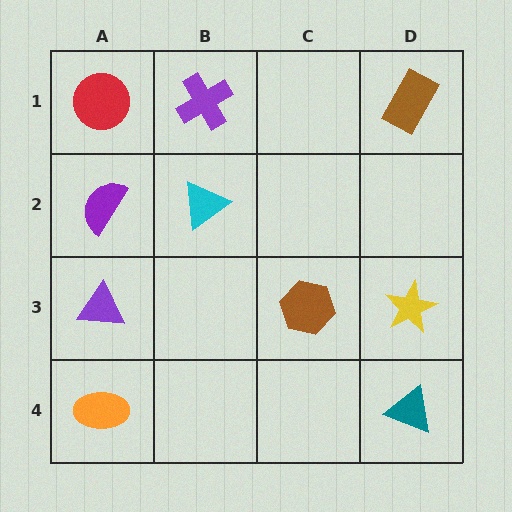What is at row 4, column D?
A teal triangle.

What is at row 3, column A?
A purple triangle.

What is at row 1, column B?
A purple cross.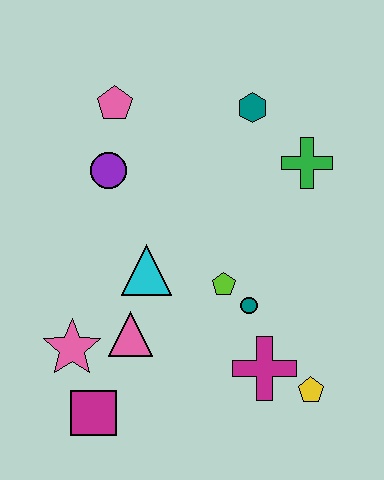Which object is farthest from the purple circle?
The yellow pentagon is farthest from the purple circle.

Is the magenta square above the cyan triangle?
No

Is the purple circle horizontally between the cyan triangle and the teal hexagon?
No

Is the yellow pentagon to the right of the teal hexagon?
Yes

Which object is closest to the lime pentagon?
The teal circle is closest to the lime pentagon.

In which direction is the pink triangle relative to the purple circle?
The pink triangle is below the purple circle.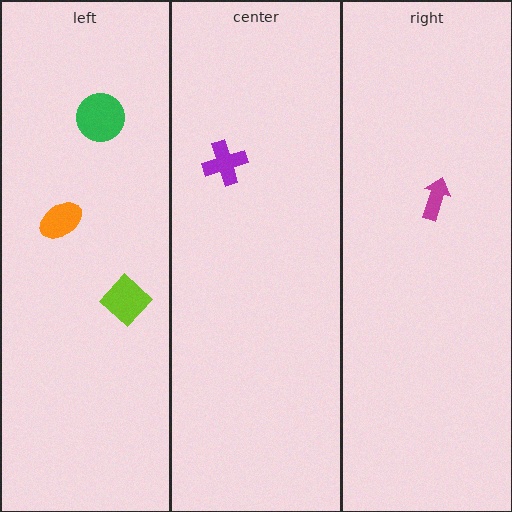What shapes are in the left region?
The orange ellipse, the lime diamond, the green circle.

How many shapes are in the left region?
3.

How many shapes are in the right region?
1.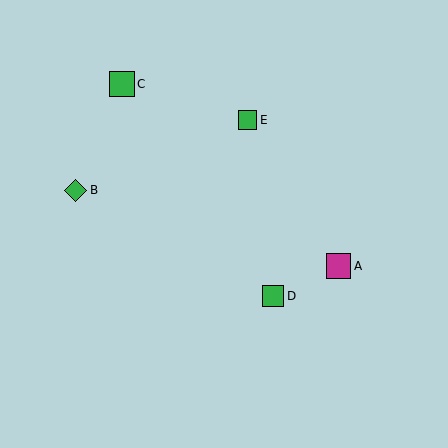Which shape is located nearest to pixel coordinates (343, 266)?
The magenta square (labeled A) at (339, 266) is nearest to that location.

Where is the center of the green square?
The center of the green square is at (122, 84).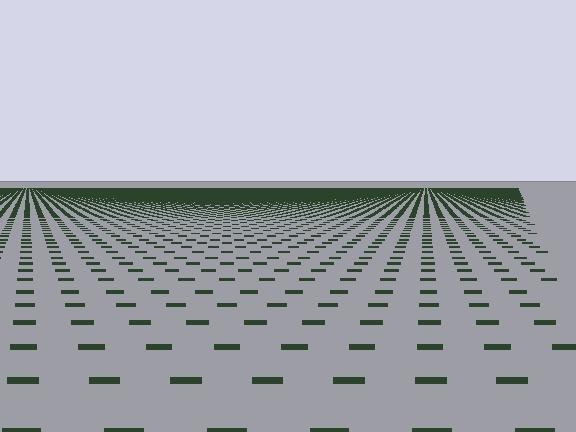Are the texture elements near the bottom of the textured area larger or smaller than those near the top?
Larger. Near the bottom, elements are closer to the viewer and appear at a bigger on-screen size.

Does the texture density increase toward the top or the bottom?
Density increases toward the top.